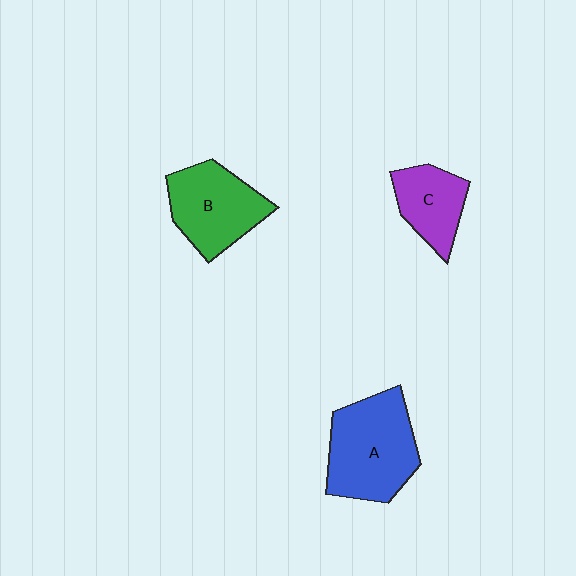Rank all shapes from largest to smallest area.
From largest to smallest: A (blue), B (green), C (purple).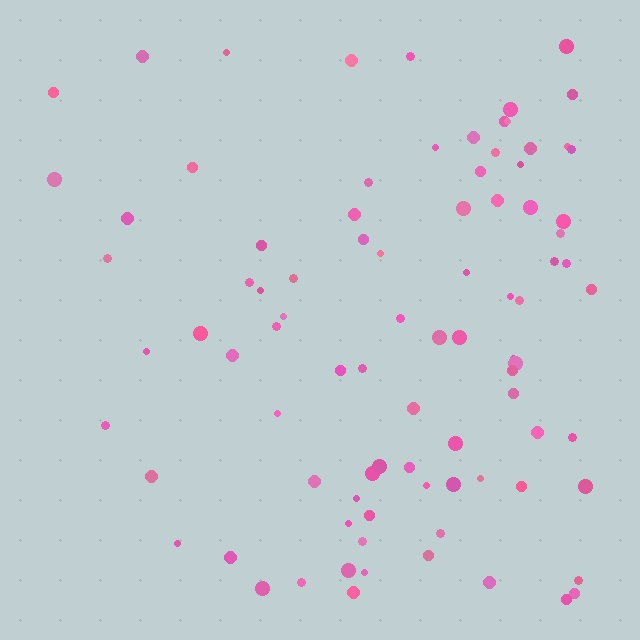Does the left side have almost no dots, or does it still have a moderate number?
Still a moderate number, just noticeably fewer than the right.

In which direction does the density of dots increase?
From left to right, with the right side densest.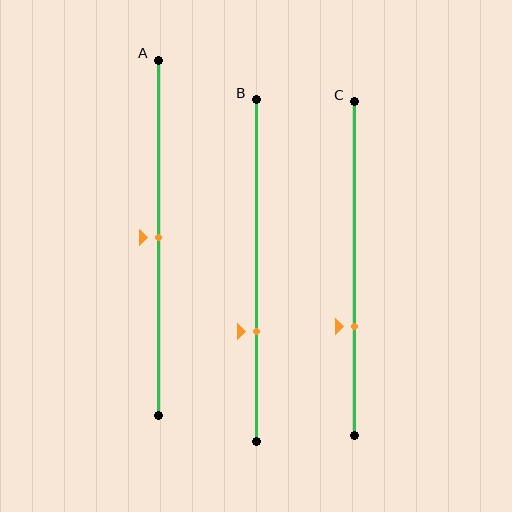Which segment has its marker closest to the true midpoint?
Segment A has its marker closest to the true midpoint.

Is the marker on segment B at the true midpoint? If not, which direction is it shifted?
No, the marker on segment B is shifted downward by about 18% of the segment length.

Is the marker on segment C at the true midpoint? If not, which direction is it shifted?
No, the marker on segment C is shifted downward by about 17% of the segment length.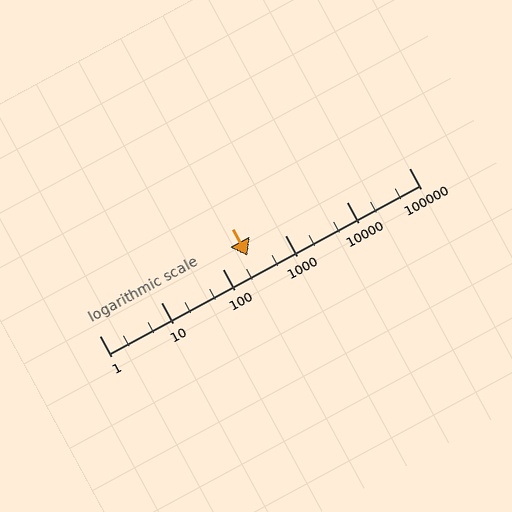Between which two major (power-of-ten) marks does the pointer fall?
The pointer is between 100 and 1000.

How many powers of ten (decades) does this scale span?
The scale spans 5 decades, from 1 to 100000.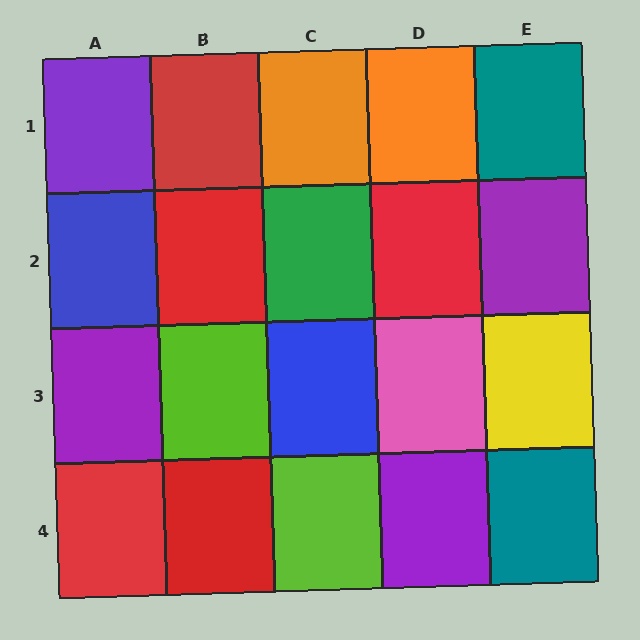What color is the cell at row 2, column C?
Green.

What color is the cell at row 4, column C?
Lime.